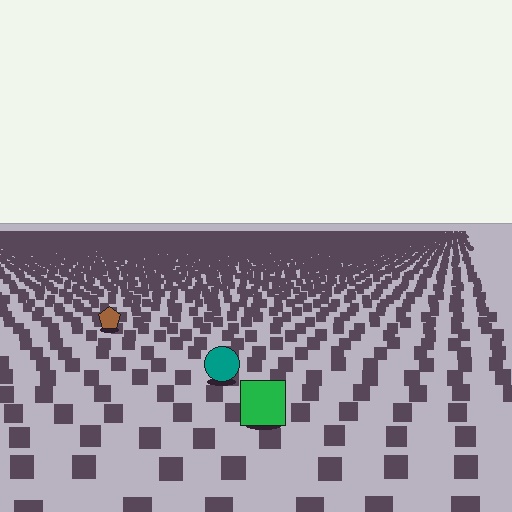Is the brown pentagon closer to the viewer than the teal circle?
No. The teal circle is closer — you can tell from the texture gradient: the ground texture is coarser near it.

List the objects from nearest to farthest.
From nearest to farthest: the green square, the teal circle, the brown pentagon.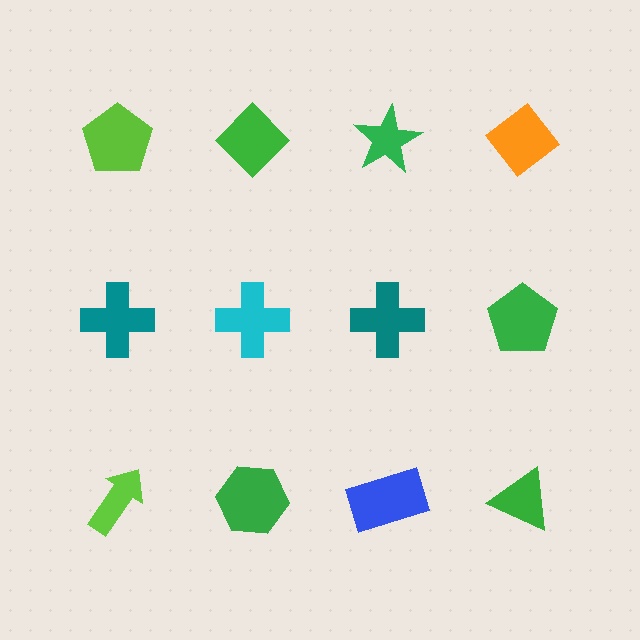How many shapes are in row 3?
4 shapes.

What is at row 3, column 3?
A blue rectangle.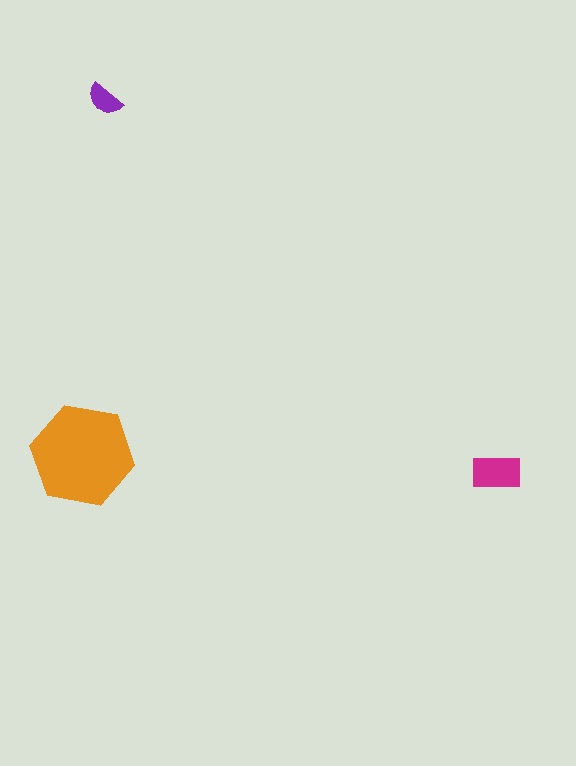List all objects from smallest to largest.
The purple semicircle, the magenta rectangle, the orange hexagon.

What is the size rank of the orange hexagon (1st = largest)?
1st.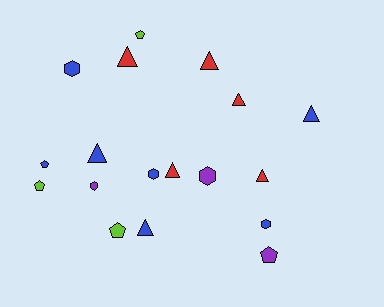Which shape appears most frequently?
Triangle, with 8 objects.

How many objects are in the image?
There are 18 objects.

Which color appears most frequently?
Blue, with 7 objects.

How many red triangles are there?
There are 5 red triangles.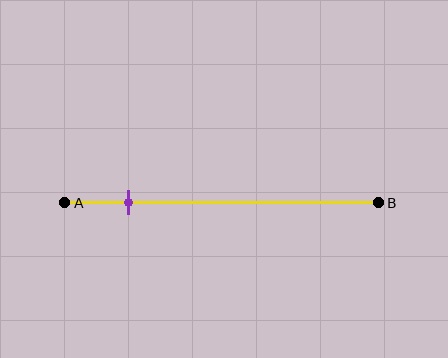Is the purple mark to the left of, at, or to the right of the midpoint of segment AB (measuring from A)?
The purple mark is to the left of the midpoint of segment AB.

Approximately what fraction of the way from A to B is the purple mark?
The purple mark is approximately 20% of the way from A to B.